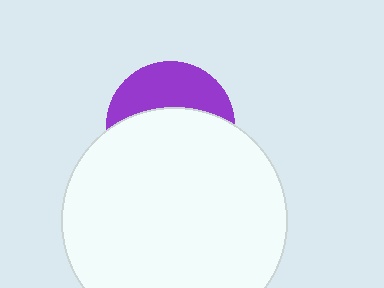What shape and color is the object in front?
The object in front is a white circle.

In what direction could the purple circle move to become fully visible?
The purple circle could move up. That would shift it out from behind the white circle entirely.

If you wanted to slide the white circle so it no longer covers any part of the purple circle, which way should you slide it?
Slide it down — that is the most direct way to separate the two shapes.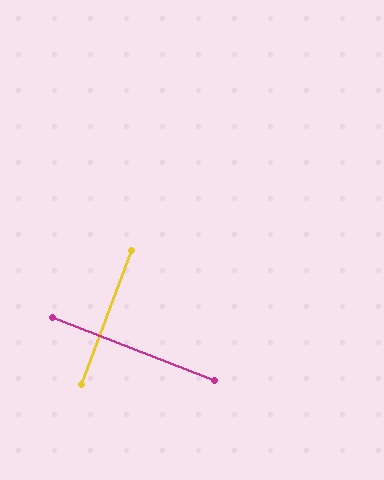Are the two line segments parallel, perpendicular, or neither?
Perpendicular — they meet at approximately 90°.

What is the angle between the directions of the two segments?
Approximately 90 degrees.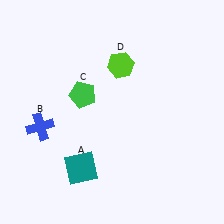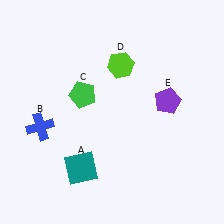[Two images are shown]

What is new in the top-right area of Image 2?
A purple pentagon (E) was added in the top-right area of Image 2.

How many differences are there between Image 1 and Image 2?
There is 1 difference between the two images.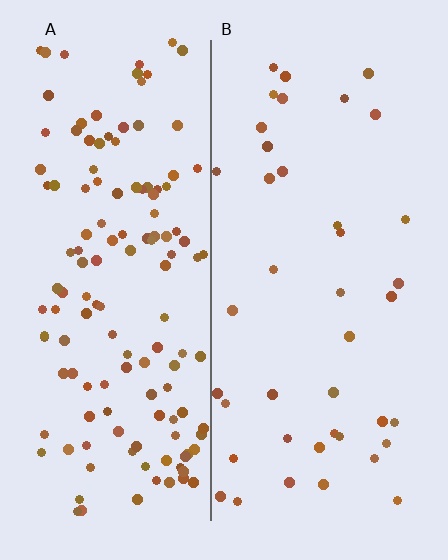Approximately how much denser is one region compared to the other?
Approximately 3.4× — region A over region B.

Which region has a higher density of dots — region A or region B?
A (the left).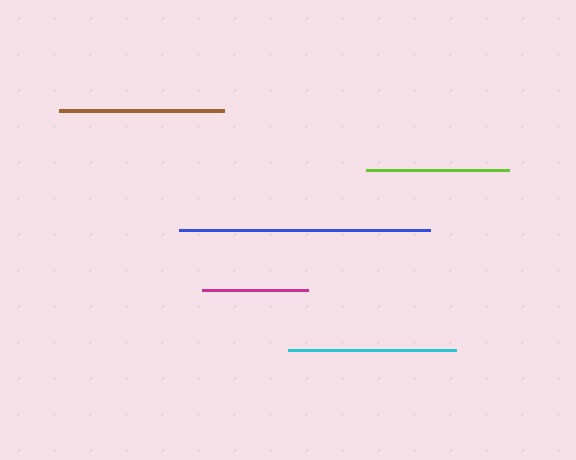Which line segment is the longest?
The blue line is the longest at approximately 251 pixels.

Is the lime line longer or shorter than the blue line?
The blue line is longer than the lime line.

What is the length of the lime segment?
The lime segment is approximately 143 pixels long.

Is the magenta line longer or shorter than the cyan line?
The cyan line is longer than the magenta line.